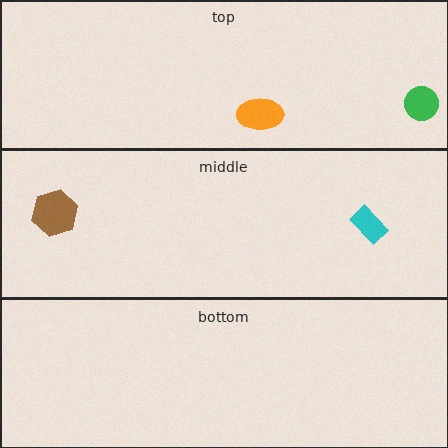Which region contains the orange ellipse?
The top region.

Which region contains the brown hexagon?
The middle region.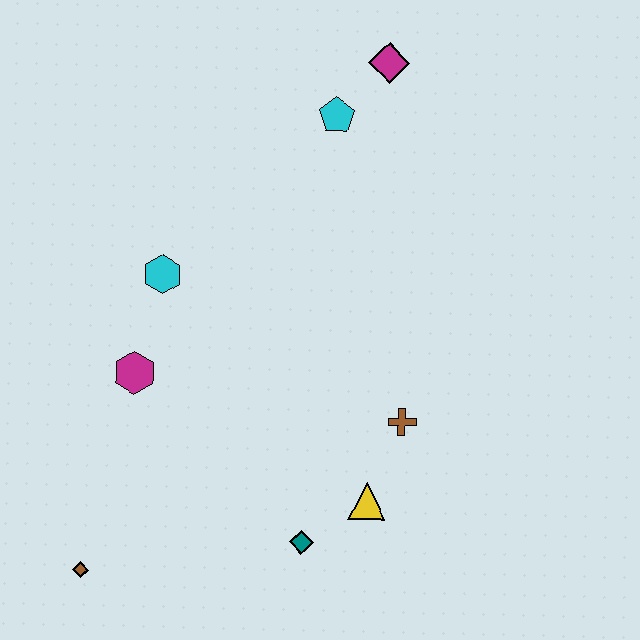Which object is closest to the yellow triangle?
The teal diamond is closest to the yellow triangle.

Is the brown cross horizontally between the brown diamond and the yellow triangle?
No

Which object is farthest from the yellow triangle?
The magenta diamond is farthest from the yellow triangle.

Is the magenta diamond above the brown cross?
Yes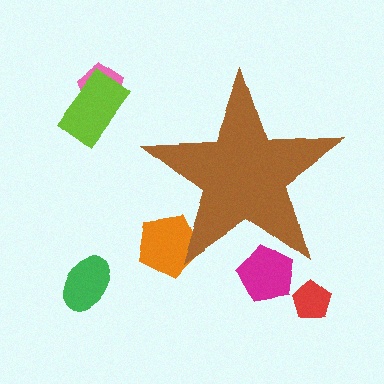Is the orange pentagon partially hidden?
Yes, the orange pentagon is partially hidden behind the brown star.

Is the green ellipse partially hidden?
No, the green ellipse is fully visible.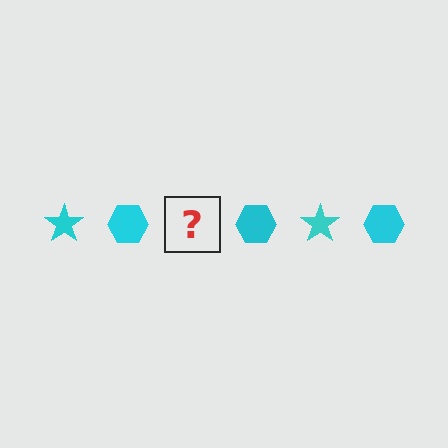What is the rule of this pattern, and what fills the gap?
The rule is that the pattern cycles through star, hexagon shapes in cyan. The gap should be filled with a cyan star.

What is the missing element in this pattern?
The missing element is a cyan star.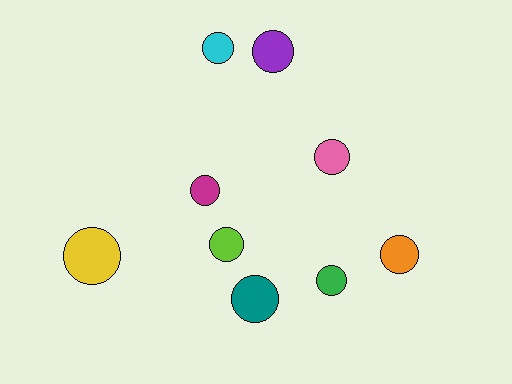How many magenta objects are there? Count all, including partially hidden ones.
There is 1 magenta object.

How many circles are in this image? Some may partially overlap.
There are 9 circles.